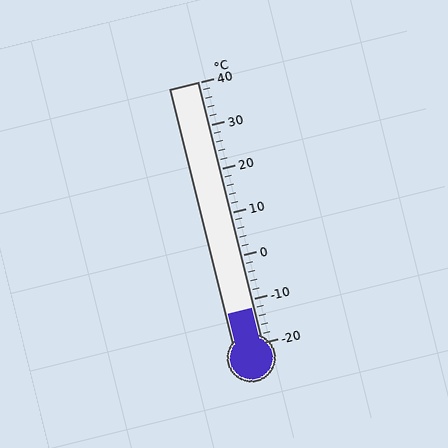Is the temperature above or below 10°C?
The temperature is below 10°C.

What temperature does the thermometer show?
The thermometer shows approximately -12°C.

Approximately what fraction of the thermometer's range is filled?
The thermometer is filled to approximately 15% of its range.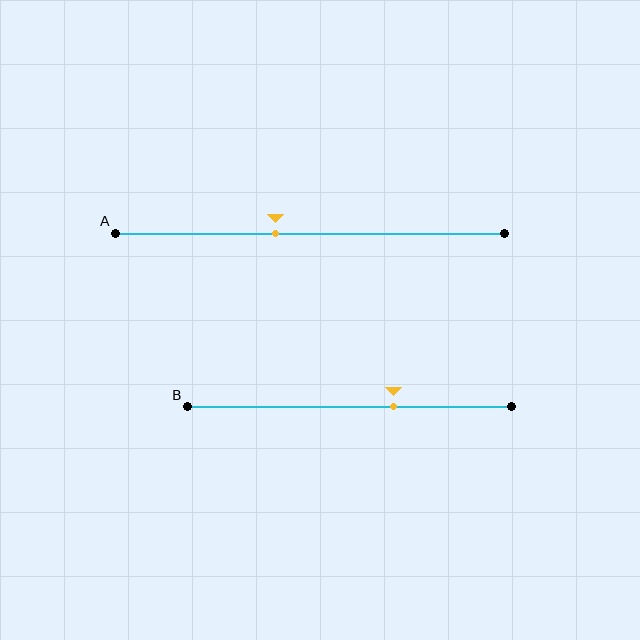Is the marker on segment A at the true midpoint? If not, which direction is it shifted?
No, the marker on segment A is shifted to the left by about 9% of the segment length.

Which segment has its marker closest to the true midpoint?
Segment A has its marker closest to the true midpoint.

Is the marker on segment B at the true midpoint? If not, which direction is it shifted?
No, the marker on segment B is shifted to the right by about 14% of the segment length.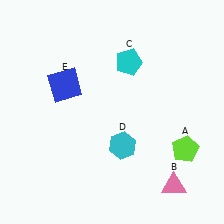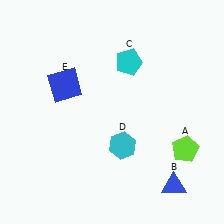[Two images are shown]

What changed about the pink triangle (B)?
In Image 1, B is pink. In Image 2, it changed to blue.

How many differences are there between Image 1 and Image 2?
There is 1 difference between the two images.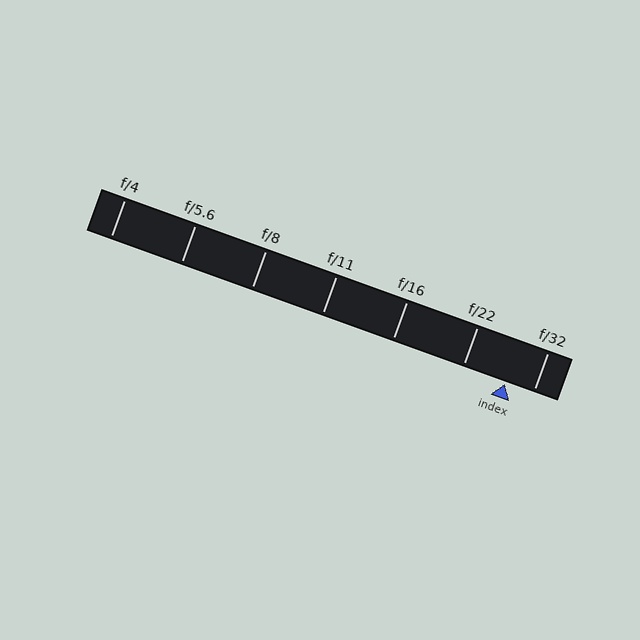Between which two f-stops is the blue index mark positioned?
The index mark is between f/22 and f/32.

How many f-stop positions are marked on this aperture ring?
There are 7 f-stop positions marked.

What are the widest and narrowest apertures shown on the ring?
The widest aperture shown is f/4 and the narrowest is f/32.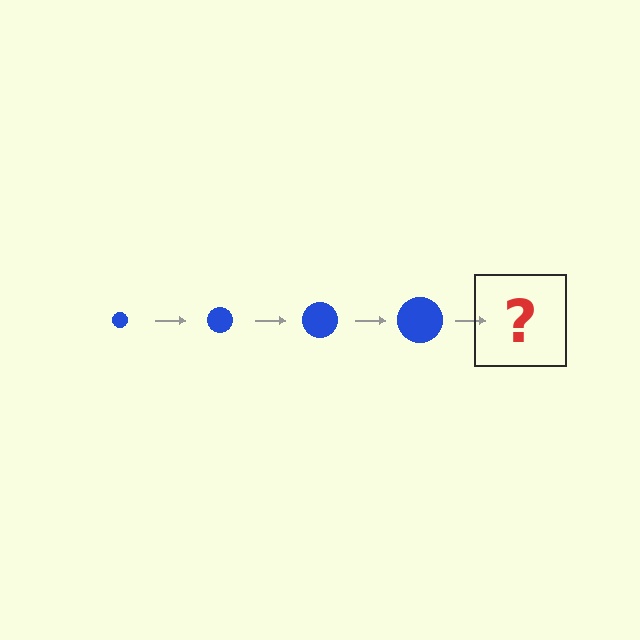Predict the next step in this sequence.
The next step is a blue circle, larger than the previous one.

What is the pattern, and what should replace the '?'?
The pattern is that the circle gets progressively larger each step. The '?' should be a blue circle, larger than the previous one.